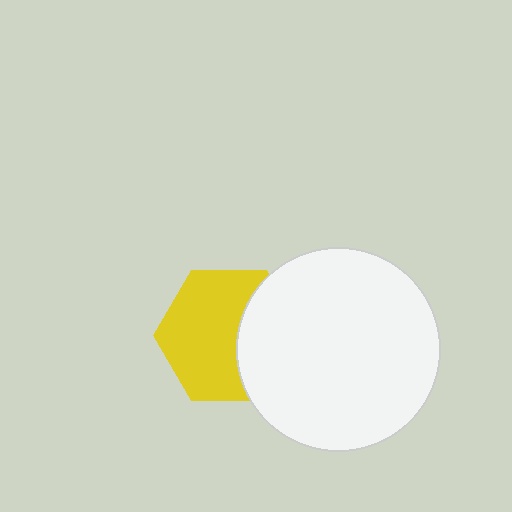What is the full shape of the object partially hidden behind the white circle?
The partially hidden object is a yellow hexagon.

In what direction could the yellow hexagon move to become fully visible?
The yellow hexagon could move left. That would shift it out from behind the white circle entirely.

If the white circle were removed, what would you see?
You would see the complete yellow hexagon.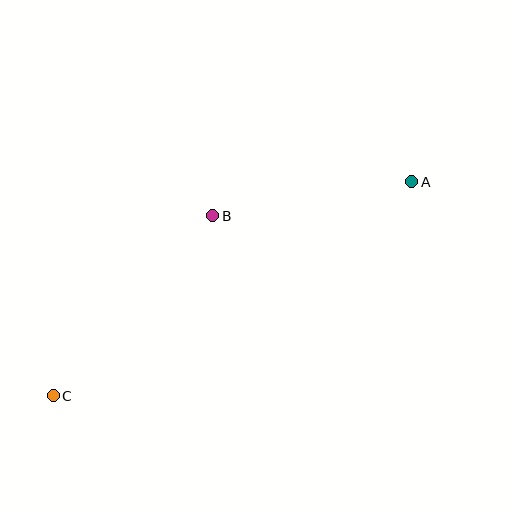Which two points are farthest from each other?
Points A and C are farthest from each other.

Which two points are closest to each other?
Points A and B are closest to each other.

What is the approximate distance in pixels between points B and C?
The distance between B and C is approximately 241 pixels.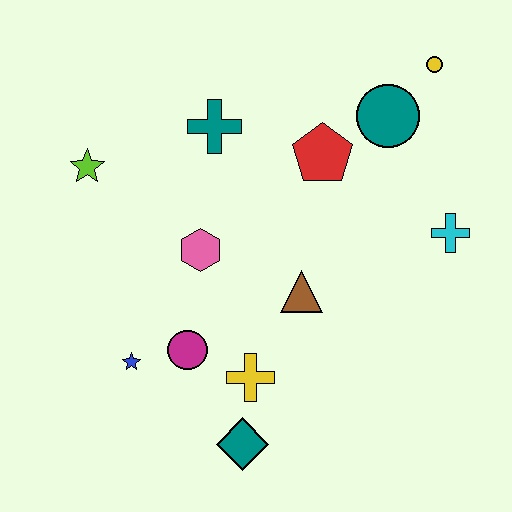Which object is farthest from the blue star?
The yellow circle is farthest from the blue star.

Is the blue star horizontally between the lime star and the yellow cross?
Yes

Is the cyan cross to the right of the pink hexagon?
Yes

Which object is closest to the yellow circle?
The teal circle is closest to the yellow circle.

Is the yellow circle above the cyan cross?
Yes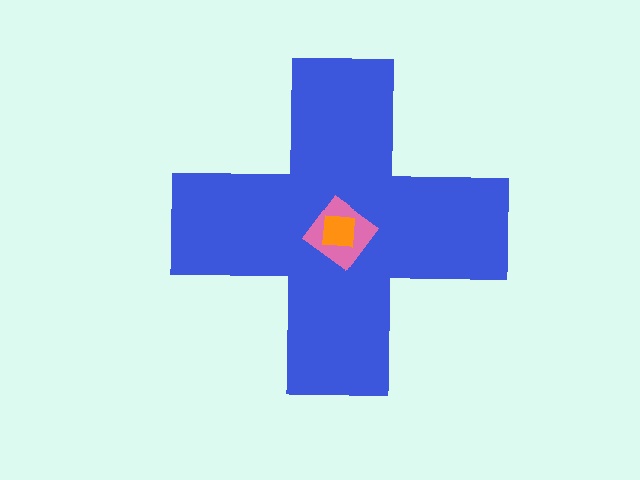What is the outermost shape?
The blue cross.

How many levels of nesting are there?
3.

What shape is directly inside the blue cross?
The pink diamond.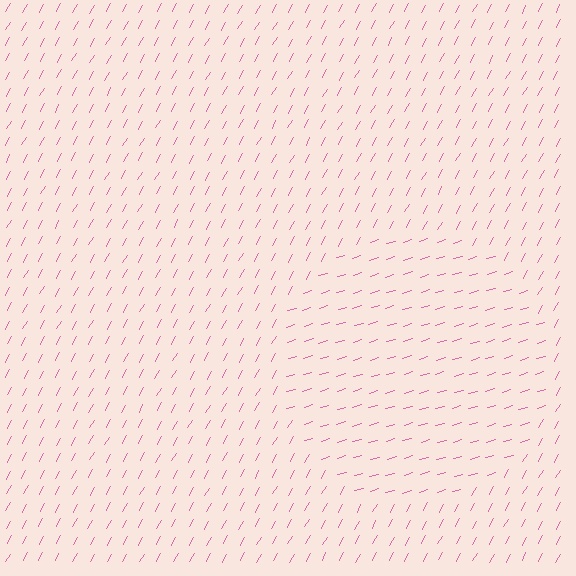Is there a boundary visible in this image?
Yes, there is a texture boundary formed by a change in line orientation.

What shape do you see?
I see a circle.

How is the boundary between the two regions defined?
The boundary is defined purely by a change in line orientation (approximately 45 degrees difference). All lines are the same color and thickness.